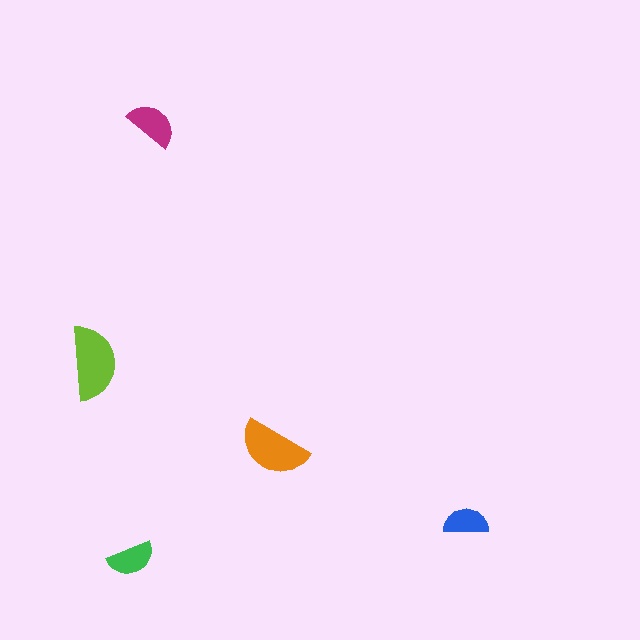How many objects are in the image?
There are 5 objects in the image.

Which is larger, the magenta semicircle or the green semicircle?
The magenta one.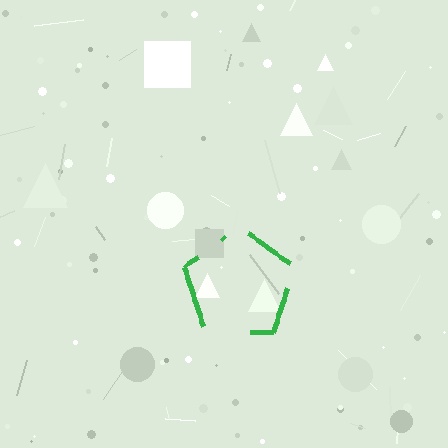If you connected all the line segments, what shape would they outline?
They would outline a pentagon.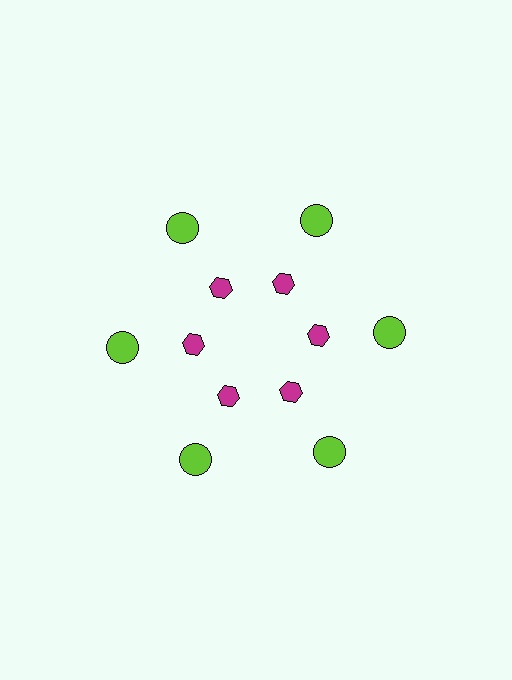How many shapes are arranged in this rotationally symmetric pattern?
There are 12 shapes, arranged in 6 groups of 2.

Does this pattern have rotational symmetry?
Yes, this pattern has 6-fold rotational symmetry. It looks the same after rotating 60 degrees around the center.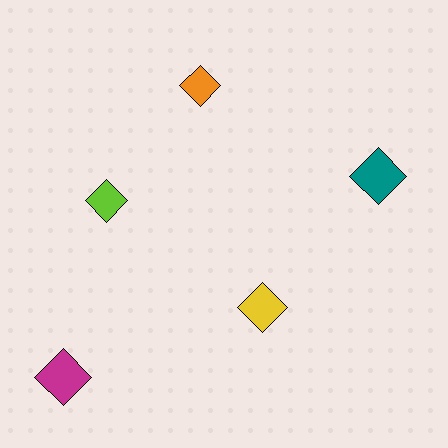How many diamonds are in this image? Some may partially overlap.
There are 5 diamonds.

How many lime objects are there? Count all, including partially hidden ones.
There is 1 lime object.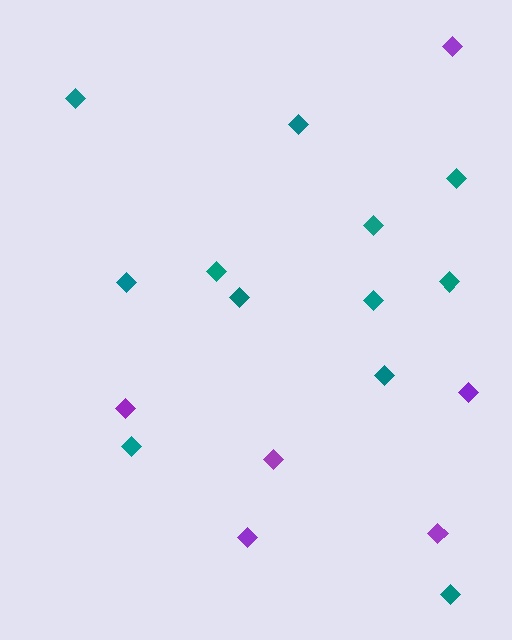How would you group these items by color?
There are 2 groups: one group of purple diamonds (6) and one group of teal diamonds (12).